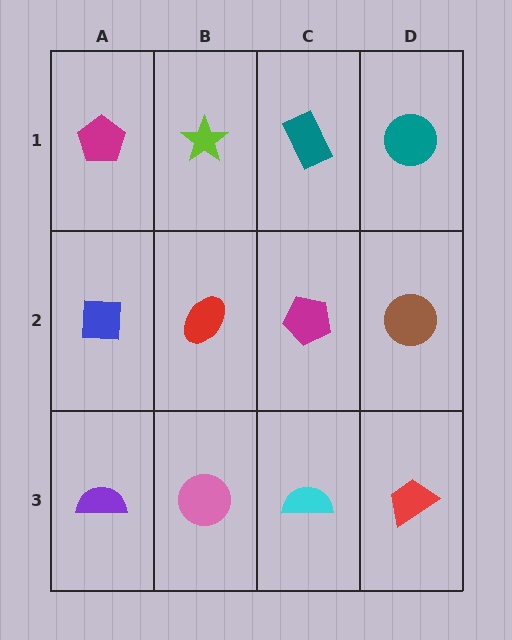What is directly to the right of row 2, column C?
A brown circle.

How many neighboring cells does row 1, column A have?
2.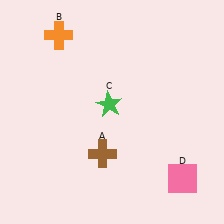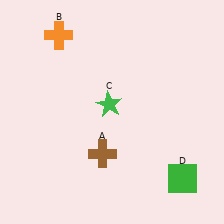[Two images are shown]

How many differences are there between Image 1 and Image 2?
There is 1 difference between the two images.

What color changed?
The square (D) changed from pink in Image 1 to green in Image 2.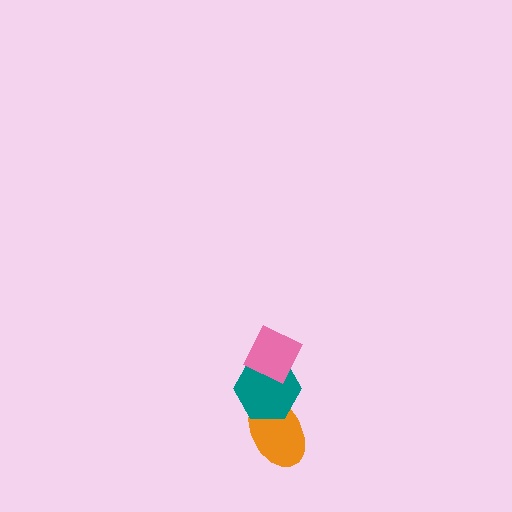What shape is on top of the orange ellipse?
The teal hexagon is on top of the orange ellipse.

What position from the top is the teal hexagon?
The teal hexagon is 2nd from the top.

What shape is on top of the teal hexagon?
The pink diamond is on top of the teal hexagon.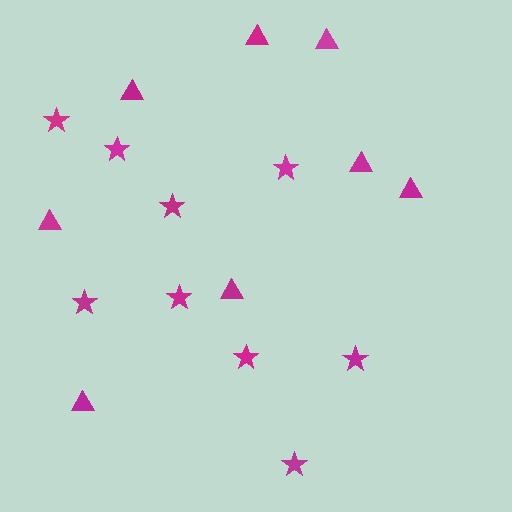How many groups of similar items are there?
There are 2 groups: one group of triangles (8) and one group of stars (9).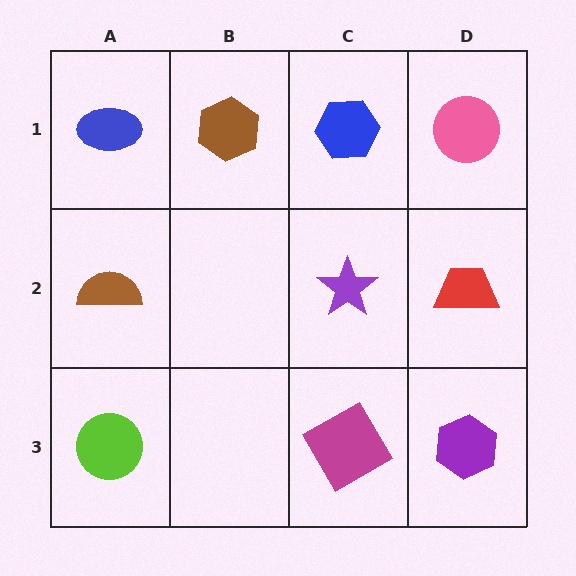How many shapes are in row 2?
3 shapes.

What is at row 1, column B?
A brown hexagon.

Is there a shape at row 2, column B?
No, that cell is empty.